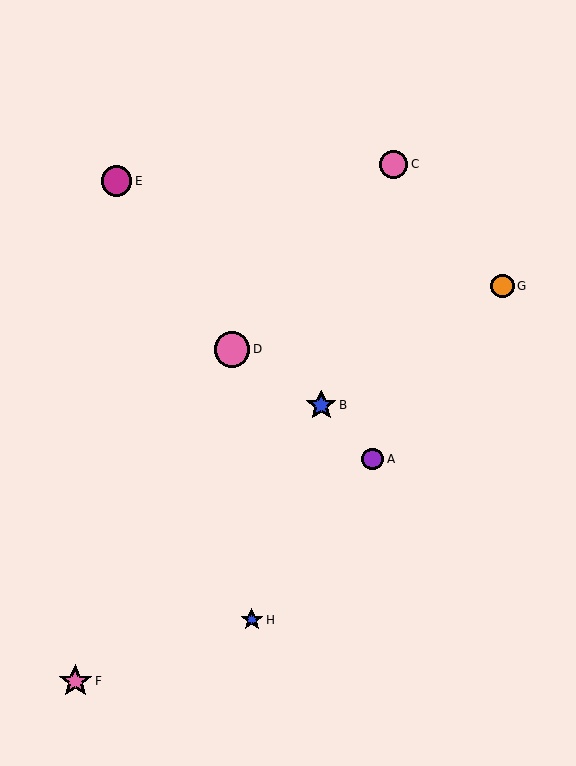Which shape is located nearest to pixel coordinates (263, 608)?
The blue star (labeled H) at (252, 620) is nearest to that location.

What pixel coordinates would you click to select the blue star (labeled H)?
Click at (252, 620) to select the blue star H.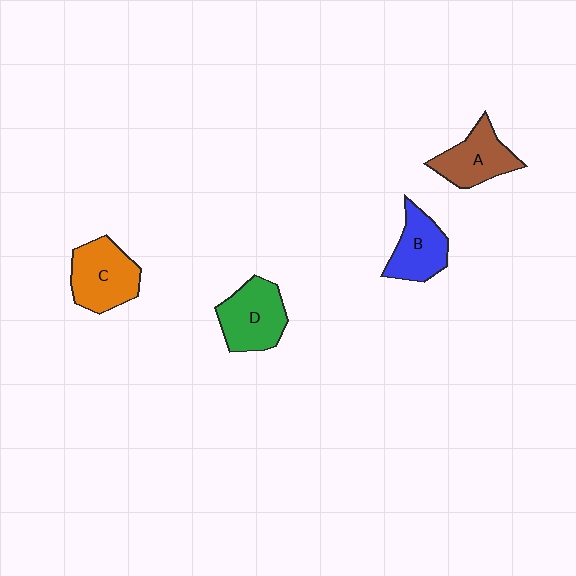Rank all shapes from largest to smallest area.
From largest to smallest: C (orange), D (green), A (brown), B (blue).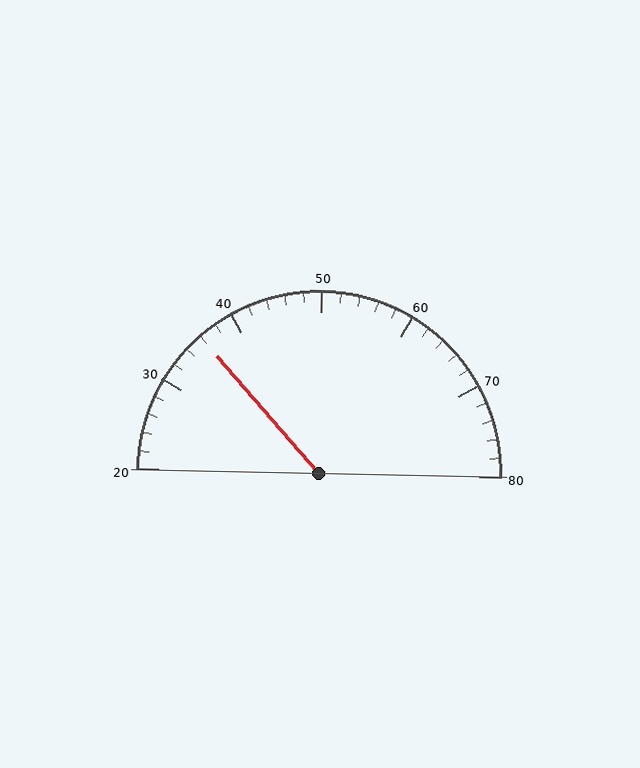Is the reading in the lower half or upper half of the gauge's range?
The reading is in the lower half of the range (20 to 80).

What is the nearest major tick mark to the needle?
The nearest major tick mark is 40.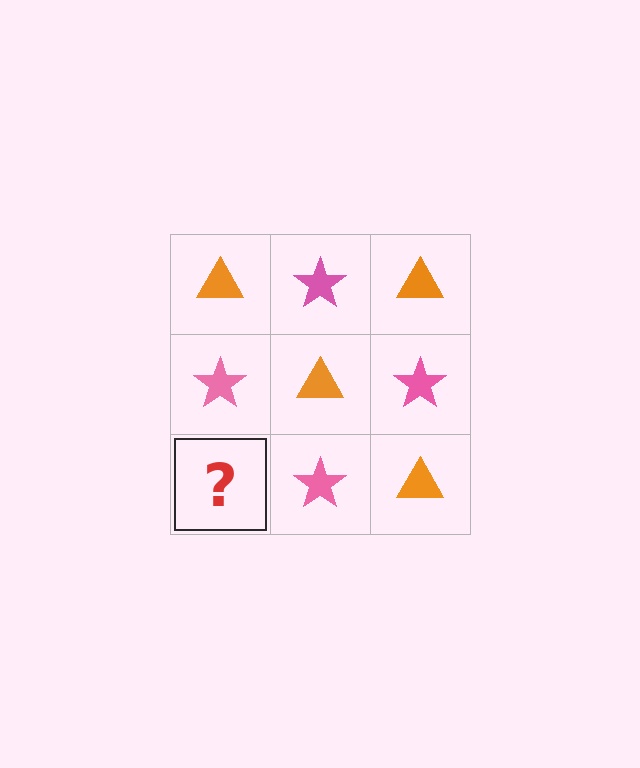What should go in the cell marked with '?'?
The missing cell should contain an orange triangle.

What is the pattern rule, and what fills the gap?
The rule is that it alternates orange triangle and pink star in a checkerboard pattern. The gap should be filled with an orange triangle.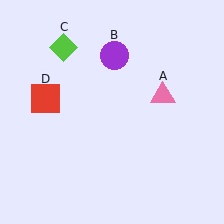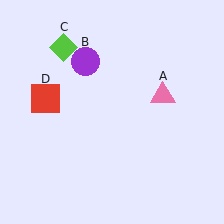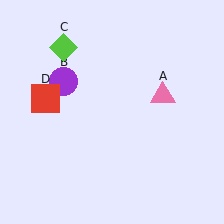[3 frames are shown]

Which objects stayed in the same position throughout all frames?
Pink triangle (object A) and lime diamond (object C) and red square (object D) remained stationary.